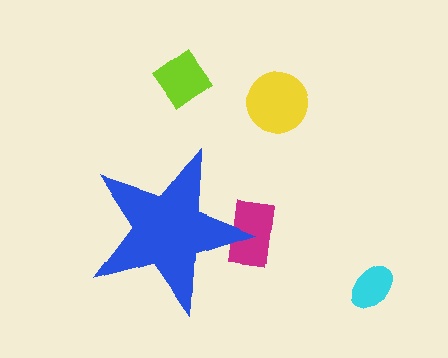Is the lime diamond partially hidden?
No, the lime diamond is fully visible.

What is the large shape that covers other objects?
A blue star.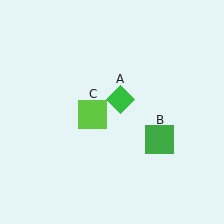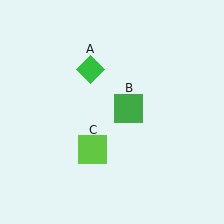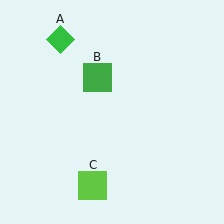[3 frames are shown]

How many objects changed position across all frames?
3 objects changed position: green diamond (object A), green square (object B), lime square (object C).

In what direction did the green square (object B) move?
The green square (object B) moved up and to the left.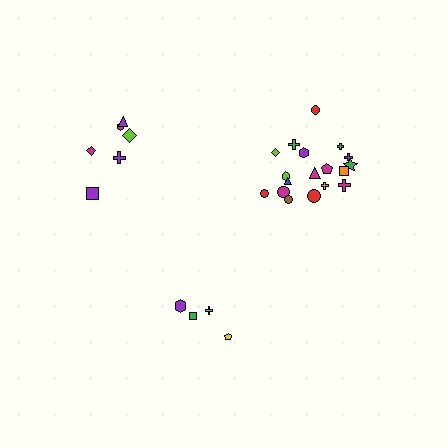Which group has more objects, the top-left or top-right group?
The top-right group.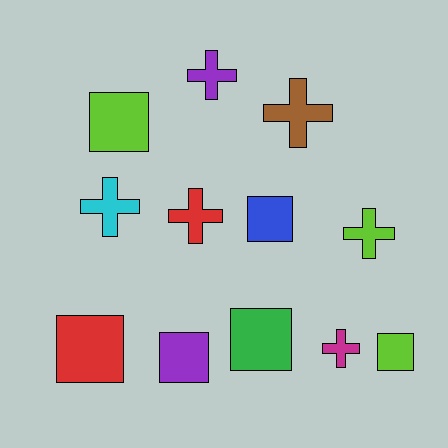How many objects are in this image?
There are 12 objects.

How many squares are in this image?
There are 6 squares.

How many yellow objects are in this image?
There are no yellow objects.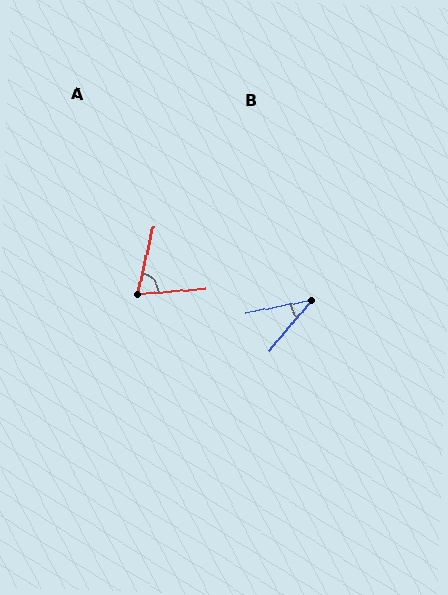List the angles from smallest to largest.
B (39°), A (72°).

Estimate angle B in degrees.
Approximately 39 degrees.